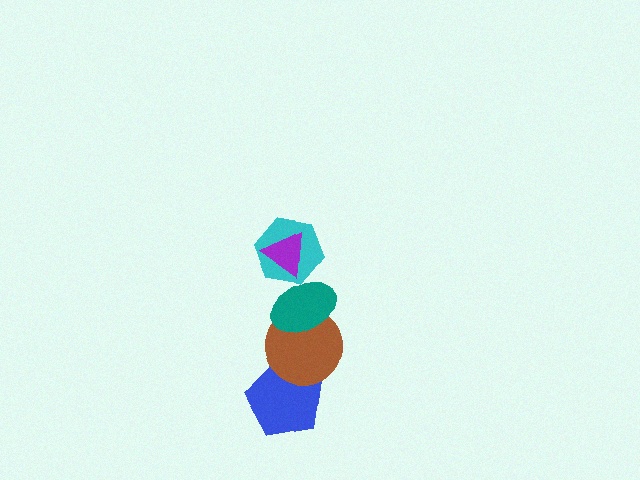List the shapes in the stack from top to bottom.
From top to bottom: the purple triangle, the cyan hexagon, the teal ellipse, the brown circle, the blue pentagon.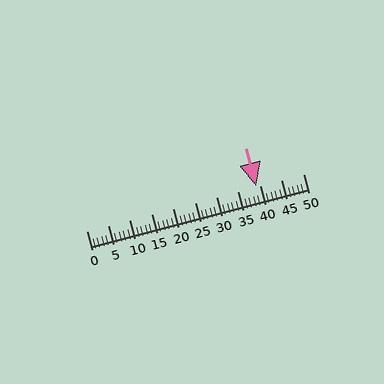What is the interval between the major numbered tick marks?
The major tick marks are spaced 5 units apart.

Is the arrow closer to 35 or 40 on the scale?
The arrow is closer to 40.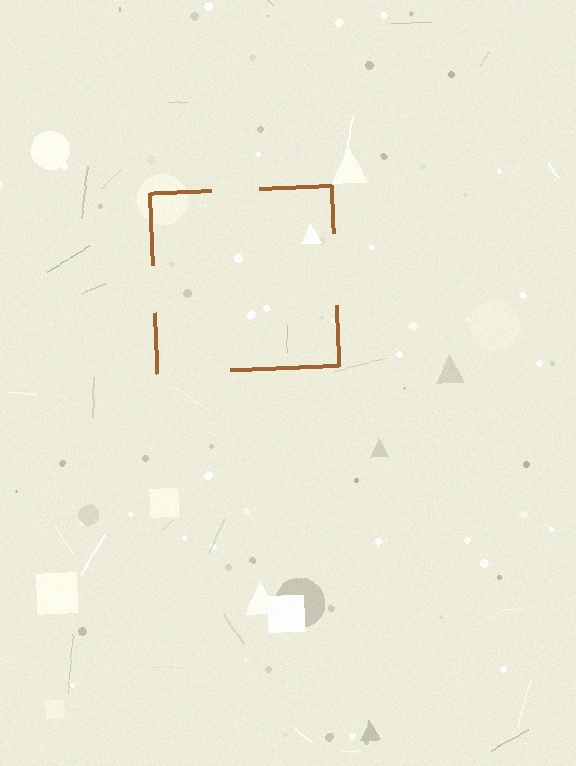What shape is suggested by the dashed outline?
The dashed outline suggests a square.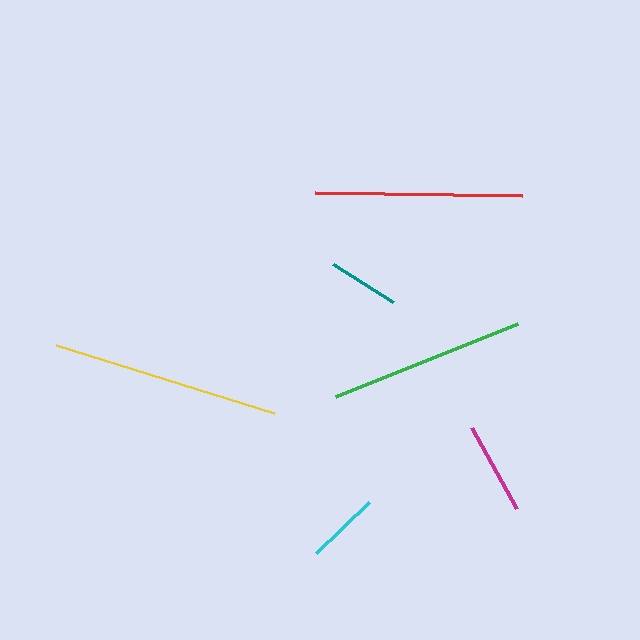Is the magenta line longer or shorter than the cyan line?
The magenta line is longer than the cyan line.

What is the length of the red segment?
The red segment is approximately 207 pixels long.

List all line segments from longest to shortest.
From longest to shortest: yellow, red, green, magenta, cyan, teal.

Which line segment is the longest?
The yellow line is the longest at approximately 229 pixels.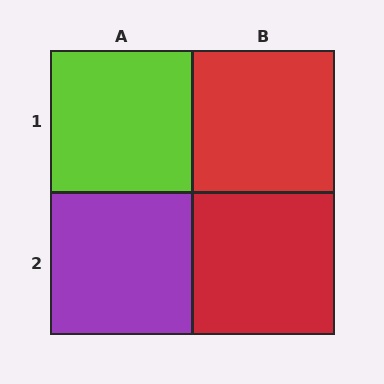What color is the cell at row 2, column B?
Red.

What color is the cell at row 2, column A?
Purple.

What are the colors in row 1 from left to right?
Lime, red.